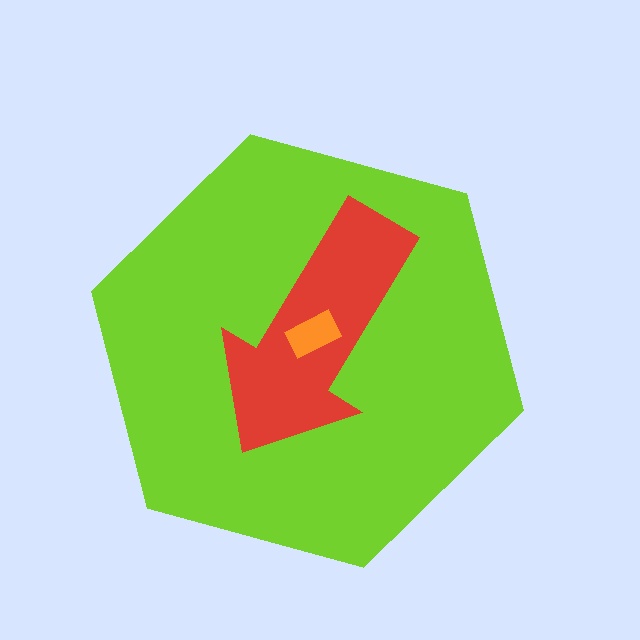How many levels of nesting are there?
3.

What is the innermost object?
The orange rectangle.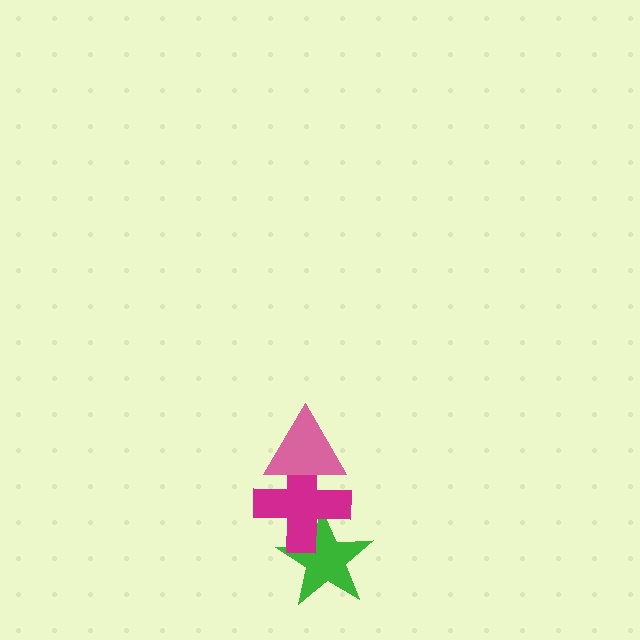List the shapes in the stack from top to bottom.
From top to bottom: the pink triangle, the magenta cross, the green star.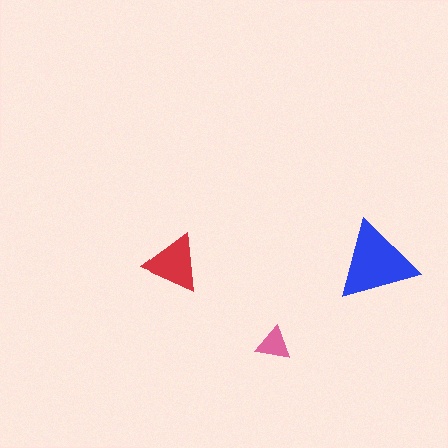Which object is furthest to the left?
The red triangle is leftmost.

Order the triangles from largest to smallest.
the blue one, the red one, the pink one.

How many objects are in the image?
There are 3 objects in the image.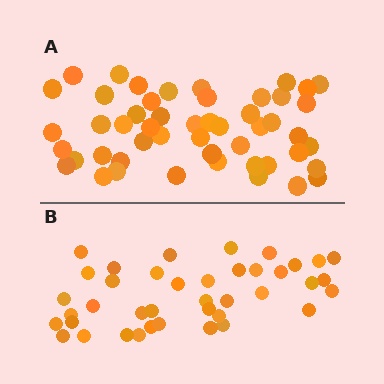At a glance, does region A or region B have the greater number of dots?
Region A (the top region) has more dots.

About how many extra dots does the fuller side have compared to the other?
Region A has roughly 10 or so more dots than region B.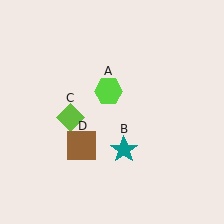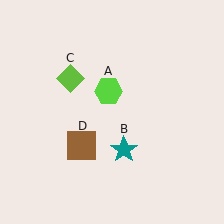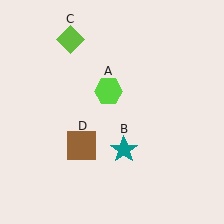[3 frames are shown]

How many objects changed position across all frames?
1 object changed position: lime diamond (object C).